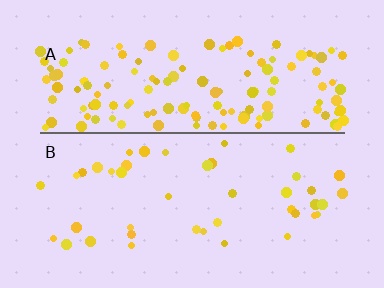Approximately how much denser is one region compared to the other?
Approximately 3.3× — region A over region B.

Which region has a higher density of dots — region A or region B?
A (the top).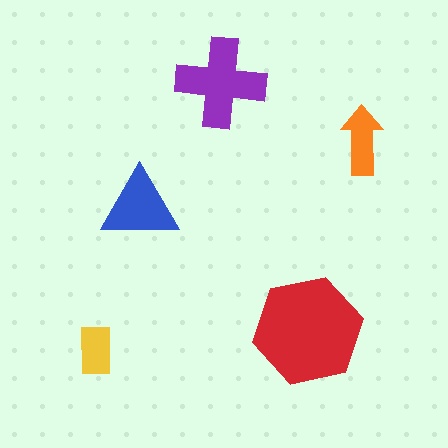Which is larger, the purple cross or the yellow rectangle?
The purple cross.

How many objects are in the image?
There are 5 objects in the image.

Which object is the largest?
The red hexagon.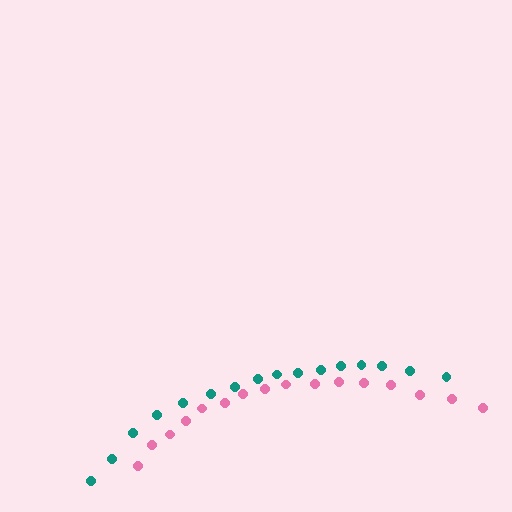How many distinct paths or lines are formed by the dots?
There are 2 distinct paths.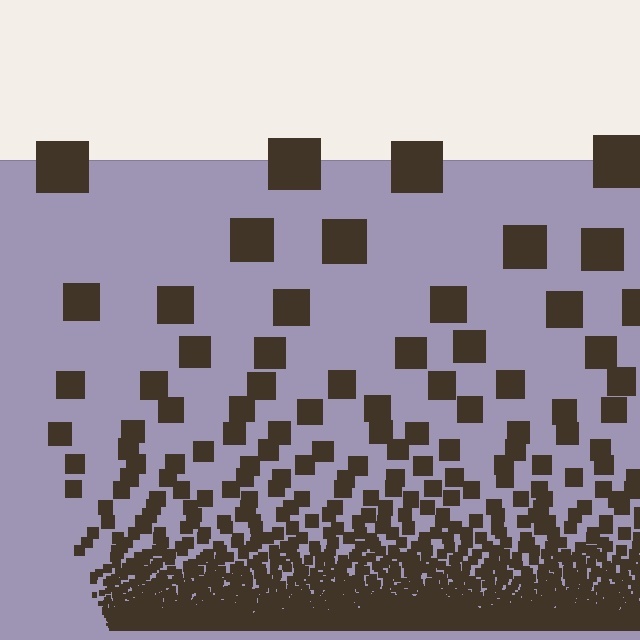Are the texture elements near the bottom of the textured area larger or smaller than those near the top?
Smaller. The gradient is inverted — elements near the bottom are smaller and denser.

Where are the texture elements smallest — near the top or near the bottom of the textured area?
Near the bottom.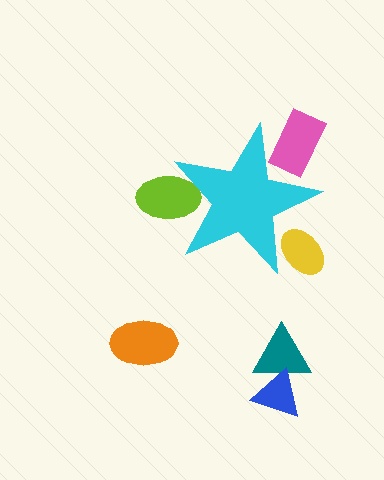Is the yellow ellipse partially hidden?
Yes, the yellow ellipse is partially hidden behind the cyan star.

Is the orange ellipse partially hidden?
No, the orange ellipse is fully visible.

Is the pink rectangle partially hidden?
Yes, the pink rectangle is partially hidden behind the cyan star.